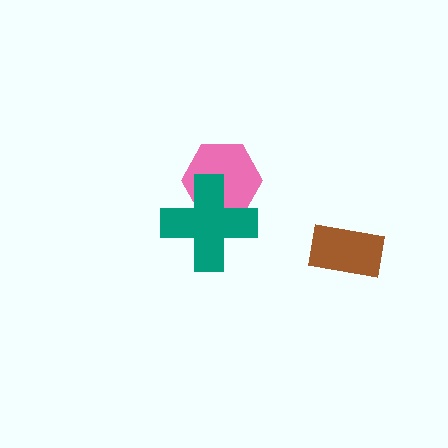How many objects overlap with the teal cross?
1 object overlaps with the teal cross.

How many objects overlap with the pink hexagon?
1 object overlaps with the pink hexagon.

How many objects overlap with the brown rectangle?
0 objects overlap with the brown rectangle.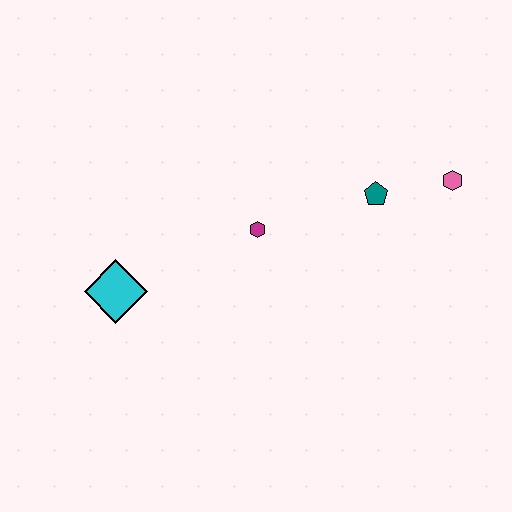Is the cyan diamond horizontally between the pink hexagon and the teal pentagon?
No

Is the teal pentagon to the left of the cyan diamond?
No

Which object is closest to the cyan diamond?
The magenta hexagon is closest to the cyan diamond.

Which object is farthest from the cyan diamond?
The pink hexagon is farthest from the cyan diamond.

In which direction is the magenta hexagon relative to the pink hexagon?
The magenta hexagon is to the left of the pink hexagon.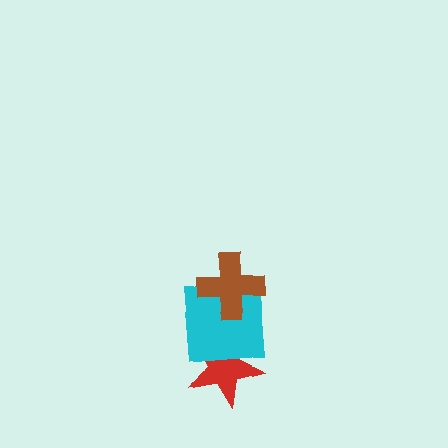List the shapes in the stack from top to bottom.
From top to bottom: the brown cross, the cyan square, the red star.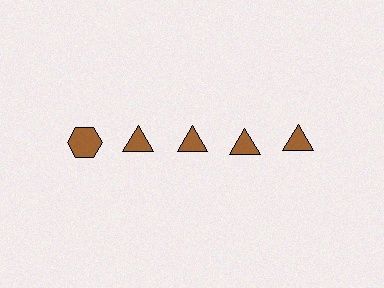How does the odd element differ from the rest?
It has a different shape: hexagon instead of triangle.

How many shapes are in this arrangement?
There are 5 shapes arranged in a grid pattern.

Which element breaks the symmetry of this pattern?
The brown hexagon in the top row, leftmost column breaks the symmetry. All other shapes are brown triangles.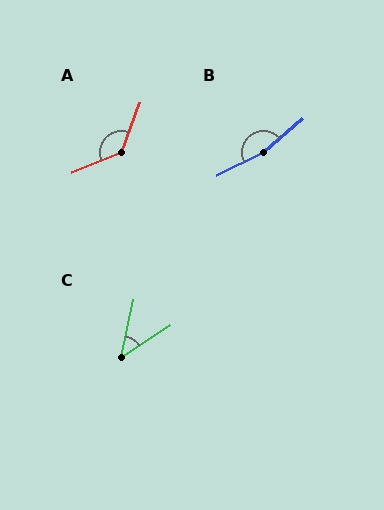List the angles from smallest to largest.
C (44°), A (132°), B (165°).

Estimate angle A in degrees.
Approximately 132 degrees.